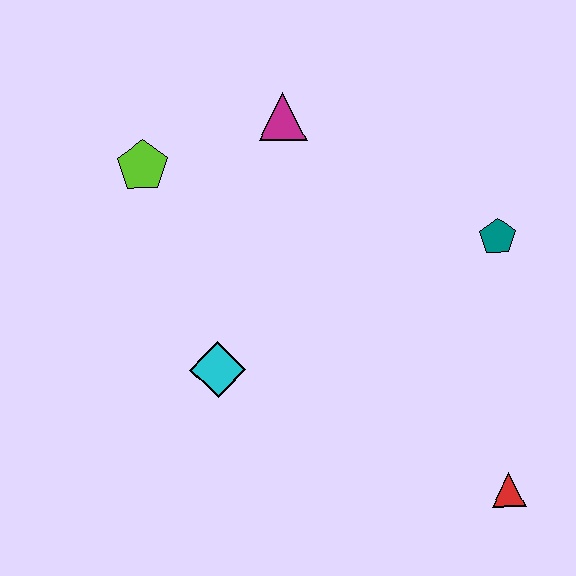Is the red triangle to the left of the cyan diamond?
No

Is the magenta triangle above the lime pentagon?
Yes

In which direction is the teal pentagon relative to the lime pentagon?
The teal pentagon is to the right of the lime pentagon.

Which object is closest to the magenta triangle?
The lime pentagon is closest to the magenta triangle.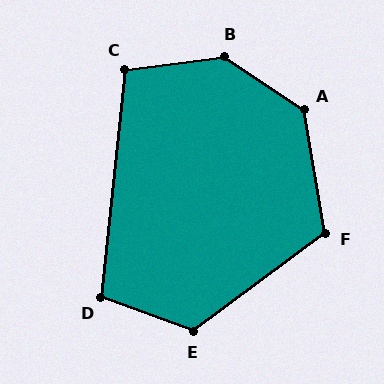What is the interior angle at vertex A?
Approximately 133 degrees (obtuse).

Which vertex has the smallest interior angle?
C, at approximately 104 degrees.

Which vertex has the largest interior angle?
B, at approximately 139 degrees.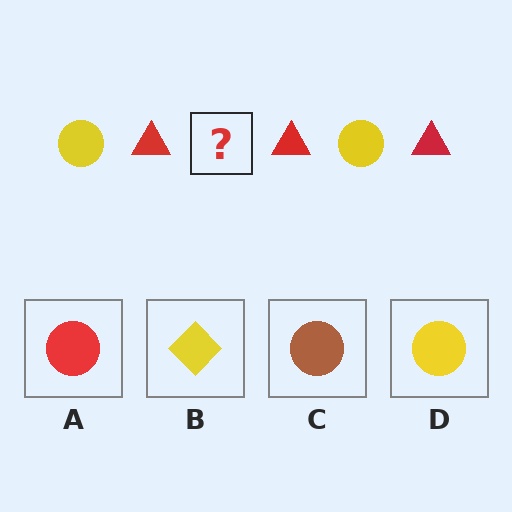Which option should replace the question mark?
Option D.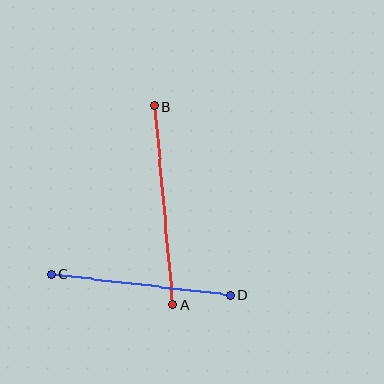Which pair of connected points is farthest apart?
Points A and B are farthest apart.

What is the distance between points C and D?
The distance is approximately 181 pixels.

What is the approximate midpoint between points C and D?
The midpoint is at approximately (141, 284) pixels.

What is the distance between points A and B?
The distance is approximately 199 pixels.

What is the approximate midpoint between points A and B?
The midpoint is at approximately (164, 205) pixels.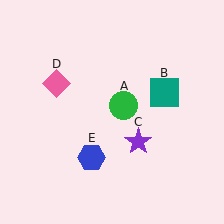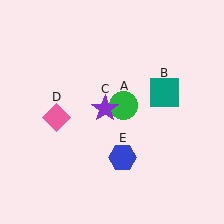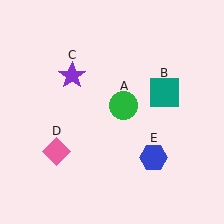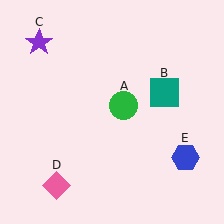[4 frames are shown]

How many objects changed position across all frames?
3 objects changed position: purple star (object C), pink diamond (object D), blue hexagon (object E).